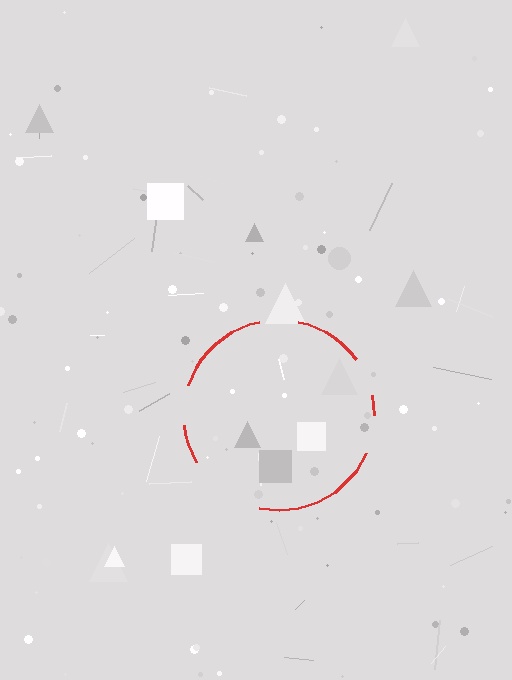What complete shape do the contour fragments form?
The contour fragments form a circle.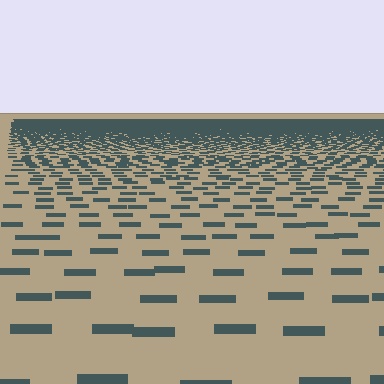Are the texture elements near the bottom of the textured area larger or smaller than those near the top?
Larger. Near the bottom, elements are closer to the viewer and appear at a bigger on-screen size.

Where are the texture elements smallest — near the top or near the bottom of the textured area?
Near the top.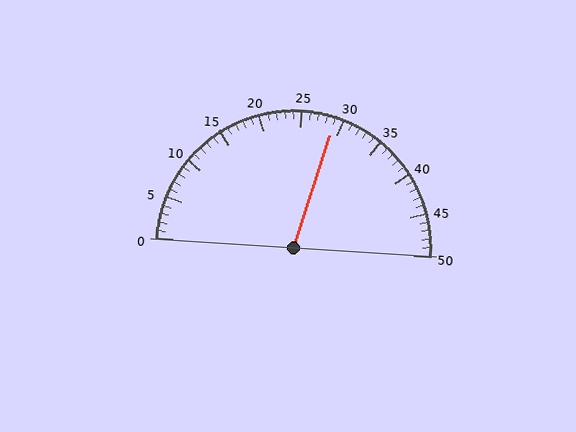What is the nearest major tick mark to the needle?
The nearest major tick mark is 30.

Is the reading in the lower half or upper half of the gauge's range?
The reading is in the upper half of the range (0 to 50).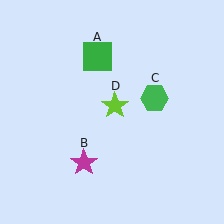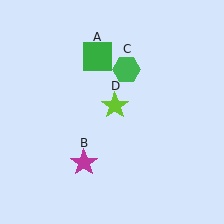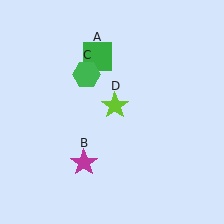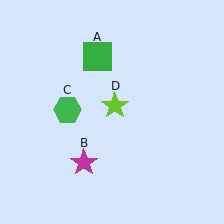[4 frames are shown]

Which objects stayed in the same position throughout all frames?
Green square (object A) and magenta star (object B) and lime star (object D) remained stationary.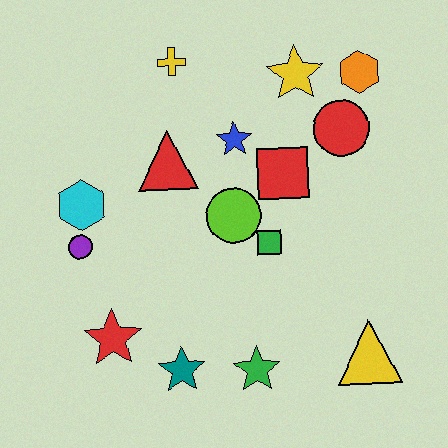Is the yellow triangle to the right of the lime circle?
Yes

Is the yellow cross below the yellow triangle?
No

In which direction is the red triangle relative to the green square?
The red triangle is to the left of the green square.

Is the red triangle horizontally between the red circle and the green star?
No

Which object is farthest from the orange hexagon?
The red star is farthest from the orange hexagon.